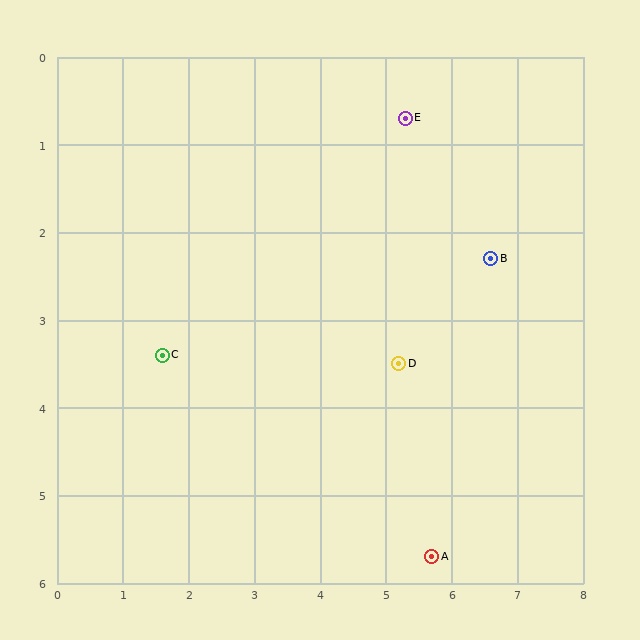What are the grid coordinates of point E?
Point E is at approximately (5.3, 0.7).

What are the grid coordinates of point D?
Point D is at approximately (5.2, 3.5).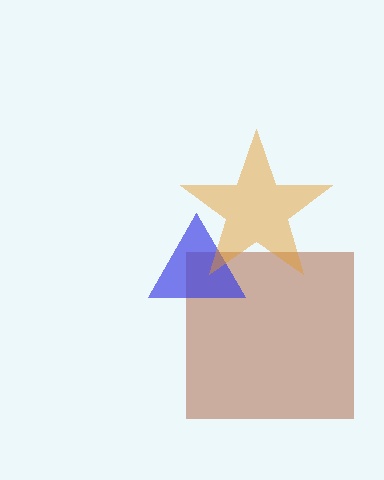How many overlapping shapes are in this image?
There are 3 overlapping shapes in the image.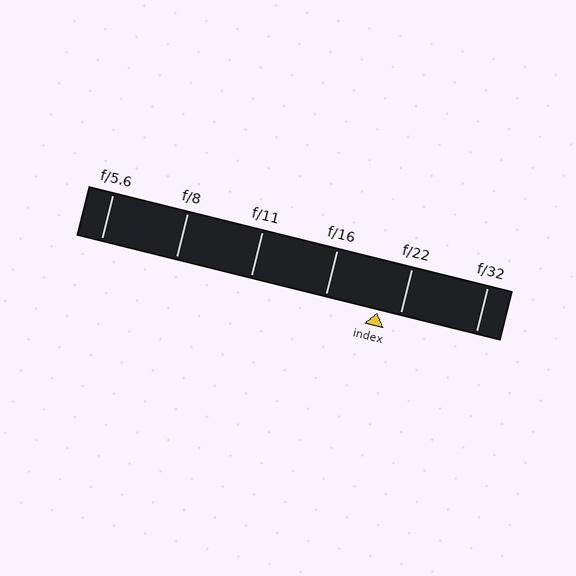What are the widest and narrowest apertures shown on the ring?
The widest aperture shown is f/5.6 and the narrowest is f/32.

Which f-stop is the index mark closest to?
The index mark is closest to f/22.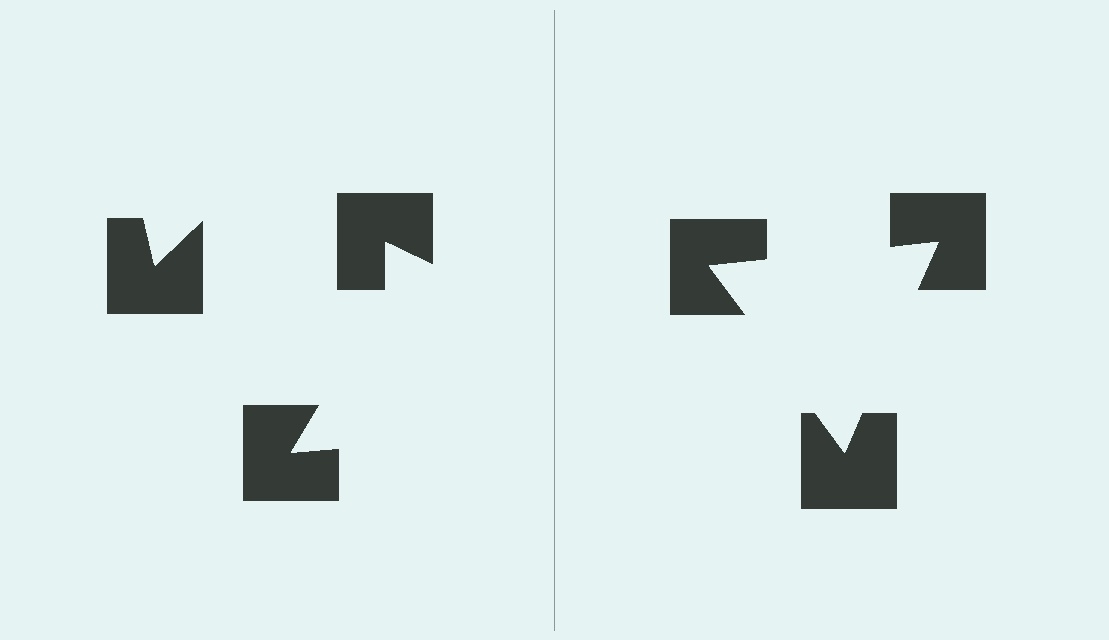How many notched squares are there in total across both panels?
6 — 3 on each side.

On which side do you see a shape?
An illusory triangle appears on the right side. On the left side the wedge cuts are rotated, so no coherent shape forms.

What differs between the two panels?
The notched squares are positioned identically on both sides; only the wedge orientations differ. On the right they align to a triangle; on the left they are misaligned.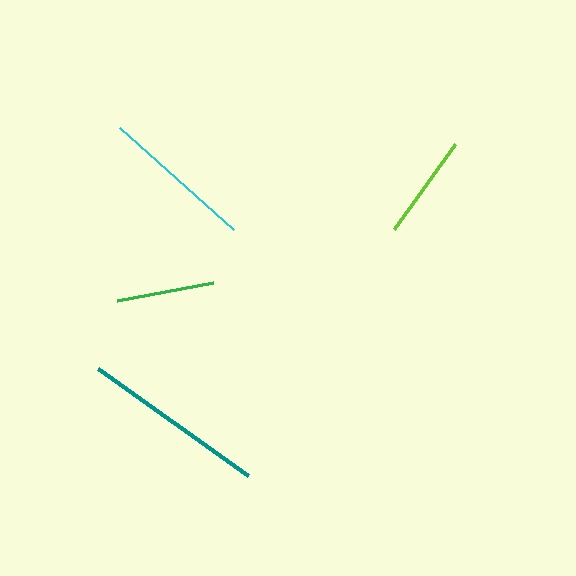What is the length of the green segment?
The green segment is approximately 98 pixels long.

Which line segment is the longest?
The teal line is the longest at approximately 184 pixels.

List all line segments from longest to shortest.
From longest to shortest: teal, cyan, lime, green.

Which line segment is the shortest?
The green line is the shortest at approximately 98 pixels.